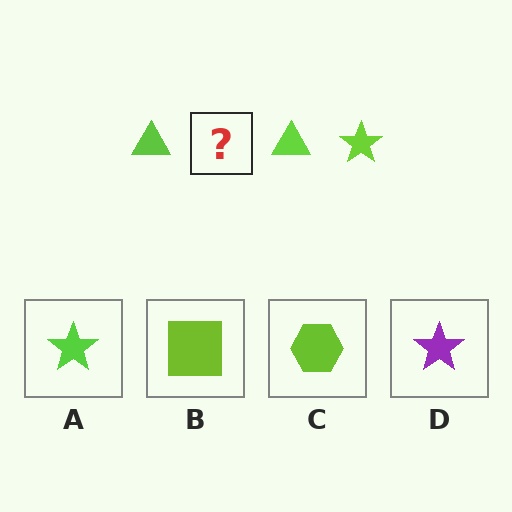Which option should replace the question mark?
Option A.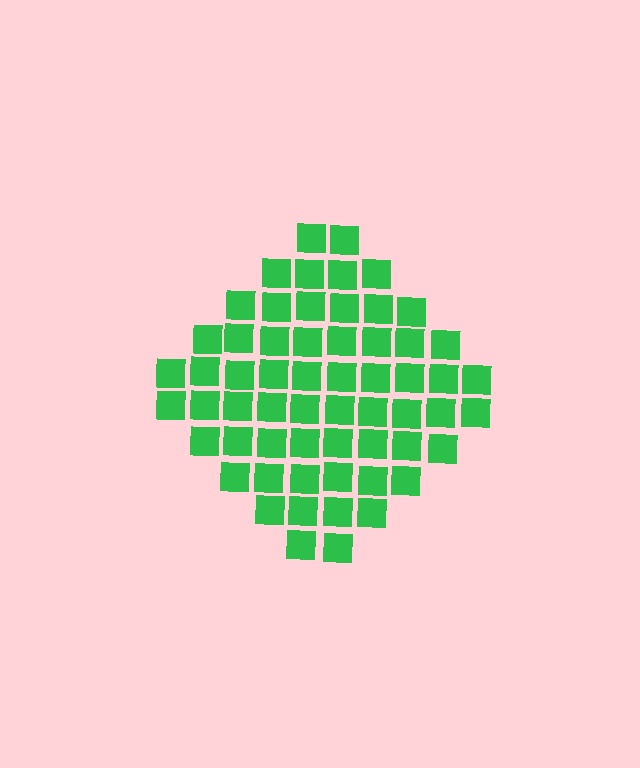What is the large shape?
The large shape is a diamond.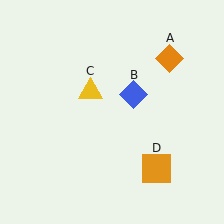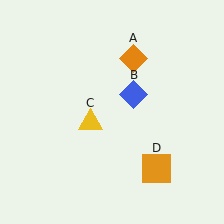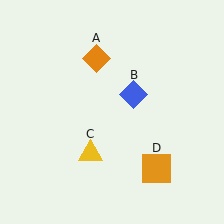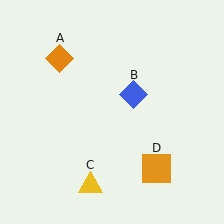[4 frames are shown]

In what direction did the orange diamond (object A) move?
The orange diamond (object A) moved left.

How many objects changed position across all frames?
2 objects changed position: orange diamond (object A), yellow triangle (object C).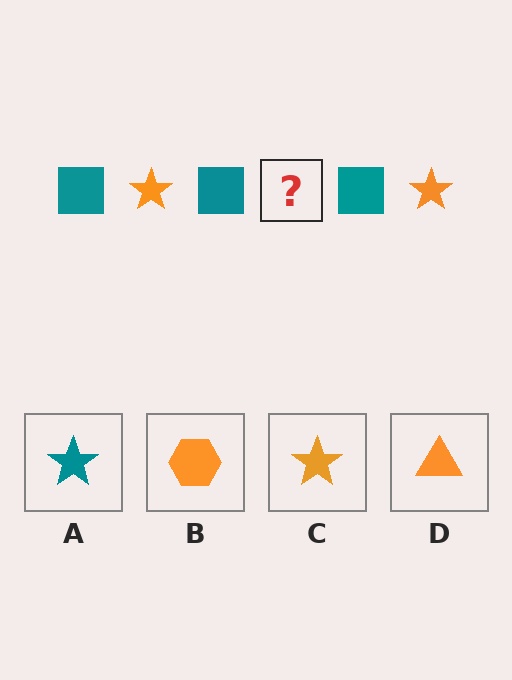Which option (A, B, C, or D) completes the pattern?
C.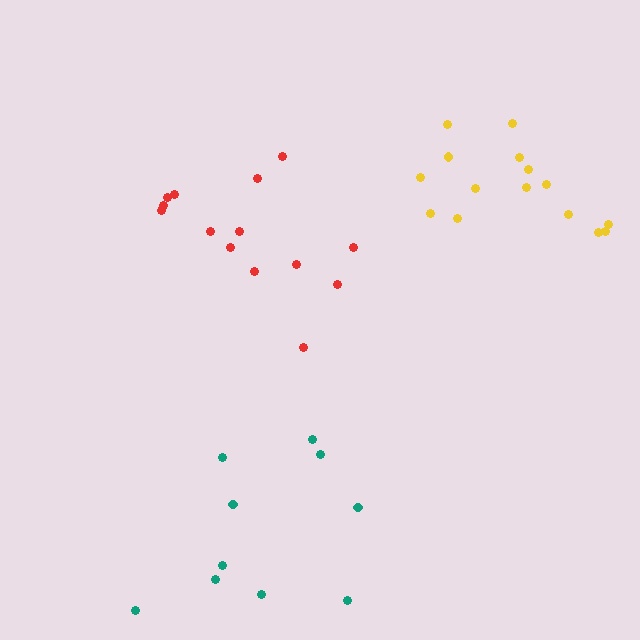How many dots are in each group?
Group 1: 14 dots, Group 2: 10 dots, Group 3: 15 dots (39 total).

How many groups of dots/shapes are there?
There are 3 groups.